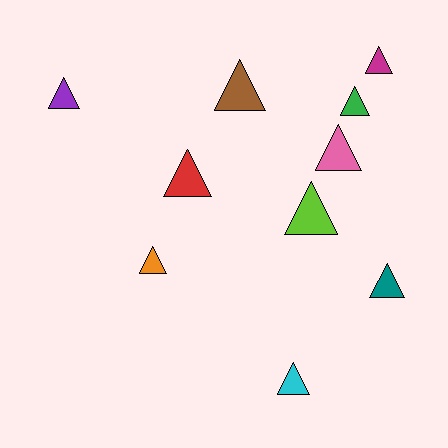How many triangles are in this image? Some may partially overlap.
There are 10 triangles.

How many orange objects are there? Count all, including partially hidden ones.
There is 1 orange object.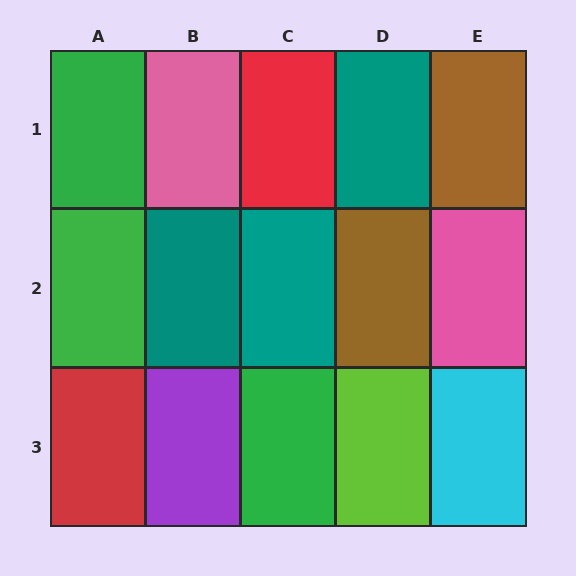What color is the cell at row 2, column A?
Green.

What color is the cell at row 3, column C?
Green.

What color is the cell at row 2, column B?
Teal.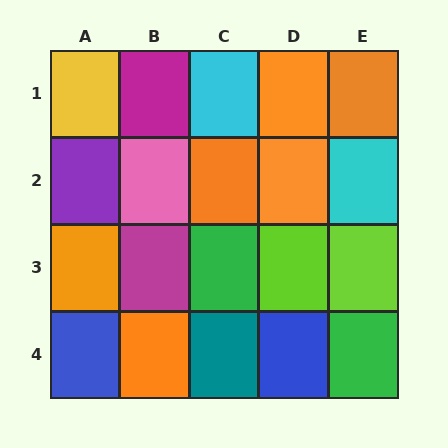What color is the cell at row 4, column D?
Blue.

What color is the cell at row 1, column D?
Orange.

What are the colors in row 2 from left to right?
Purple, pink, orange, orange, cyan.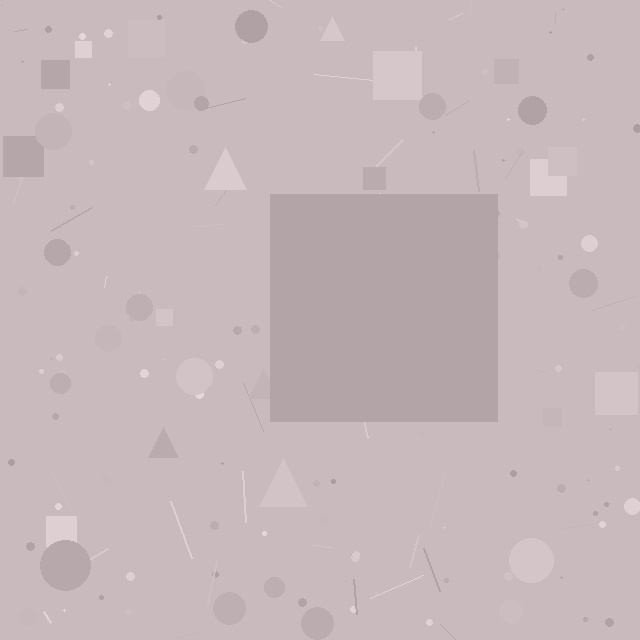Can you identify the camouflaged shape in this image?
The camouflaged shape is a square.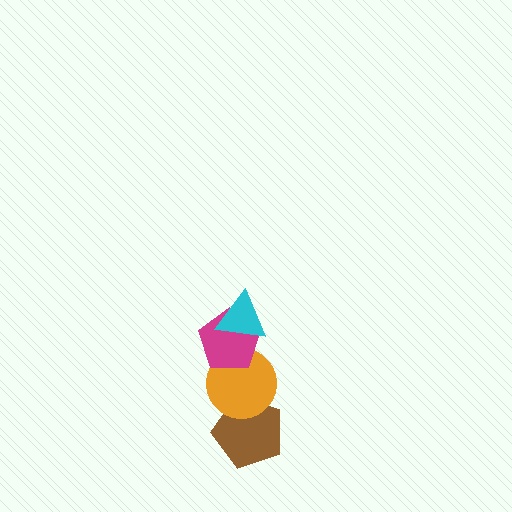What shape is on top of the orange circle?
The magenta pentagon is on top of the orange circle.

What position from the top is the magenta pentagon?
The magenta pentagon is 2nd from the top.